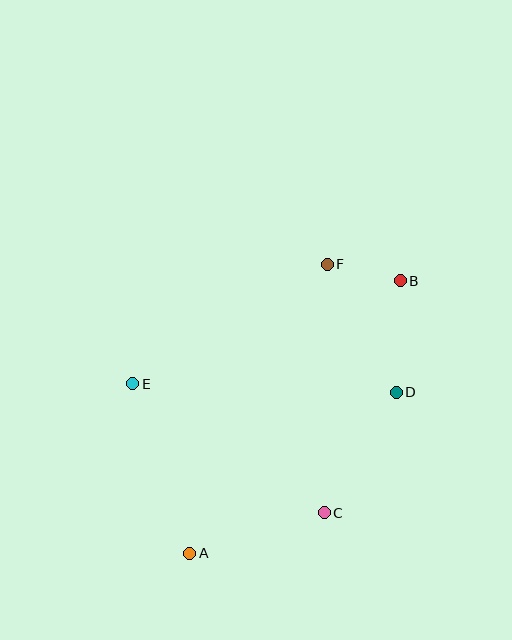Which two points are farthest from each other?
Points A and B are farthest from each other.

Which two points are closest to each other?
Points B and F are closest to each other.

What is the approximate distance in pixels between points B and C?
The distance between B and C is approximately 244 pixels.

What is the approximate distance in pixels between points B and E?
The distance between B and E is approximately 287 pixels.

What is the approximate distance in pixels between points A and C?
The distance between A and C is approximately 140 pixels.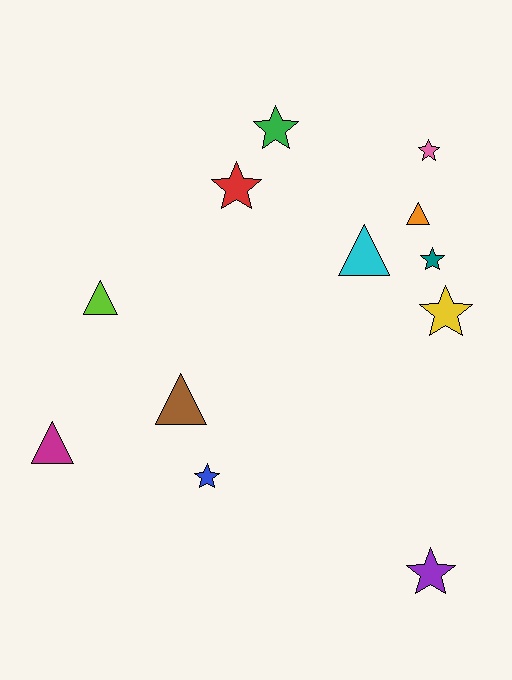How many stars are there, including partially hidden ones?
There are 7 stars.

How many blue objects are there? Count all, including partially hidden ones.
There is 1 blue object.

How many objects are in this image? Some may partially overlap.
There are 12 objects.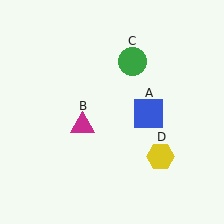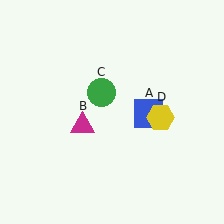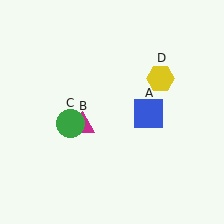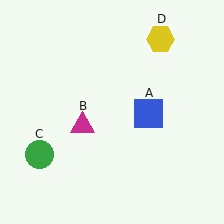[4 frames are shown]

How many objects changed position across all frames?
2 objects changed position: green circle (object C), yellow hexagon (object D).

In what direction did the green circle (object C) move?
The green circle (object C) moved down and to the left.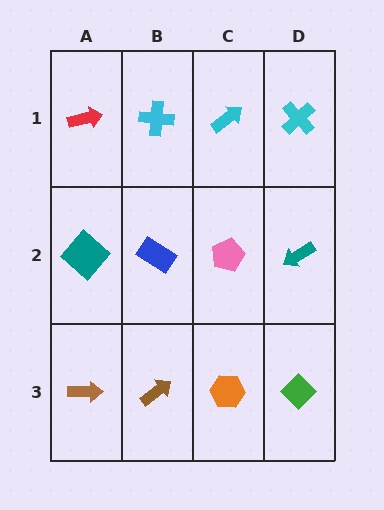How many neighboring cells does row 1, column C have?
3.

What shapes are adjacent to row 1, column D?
A teal arrow (row 2, column D), a cyan arrow (row 1, column C).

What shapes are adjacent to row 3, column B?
A blue rectangle (row 2, column B), a brown arrow (row 3, column A), an orange hexagon (row 3, column C).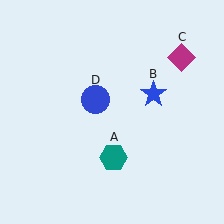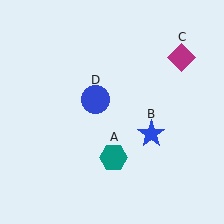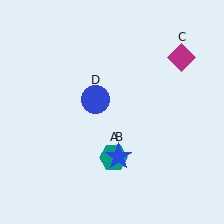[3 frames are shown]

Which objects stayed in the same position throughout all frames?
Teal hexagon (object A) and magenta diamond (object C) and blue circle (object D) remained stationary.